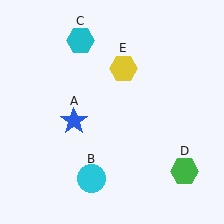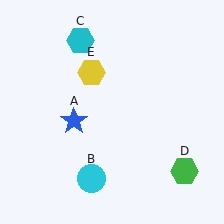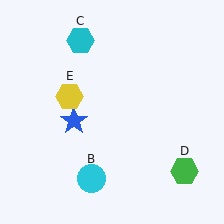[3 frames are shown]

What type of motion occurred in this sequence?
The yellow hexagon (object E) rotated counterclockwise around the center of the scene.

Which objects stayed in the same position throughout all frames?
Blue star (object A) and cyan circle (object B) and cyan hexagon (object C) and green hexagon (object D) remained stationary.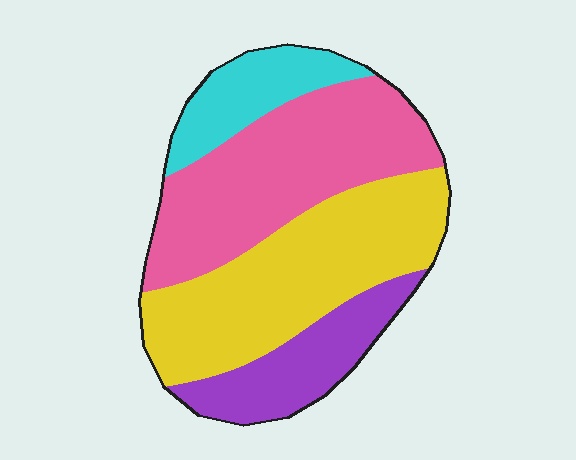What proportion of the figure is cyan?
Cyan takes up about one eighth (1/8) of the figure.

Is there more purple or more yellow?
Yellow.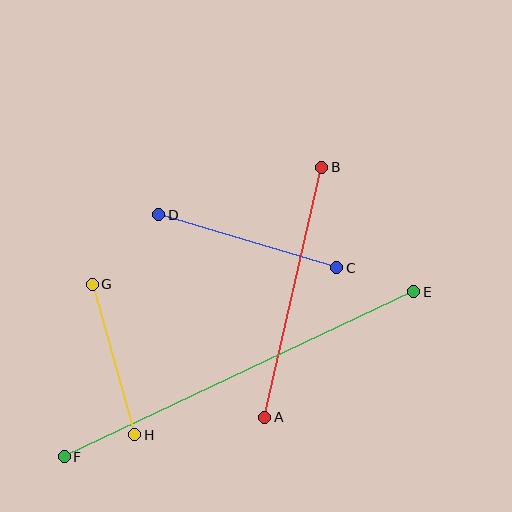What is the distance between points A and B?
The distance is approximately 256 pixels.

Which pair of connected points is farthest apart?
Points E and F are farthest apart.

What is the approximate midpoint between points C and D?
The midpoint is at approximately (248, 241) pixels.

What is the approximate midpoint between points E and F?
The midpoint is at approximately (239, 374) pixels.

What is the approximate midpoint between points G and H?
The midpoint is at approximately (114, 360) pixels.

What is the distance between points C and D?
The distance is approximately 186 pixels.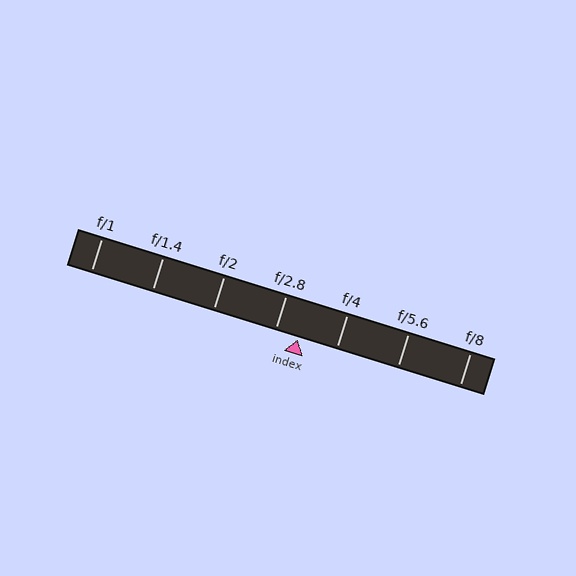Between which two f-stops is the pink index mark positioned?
The index mark is between f/2.8 and f/4.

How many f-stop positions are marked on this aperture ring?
There are 7 f-stop positions marked.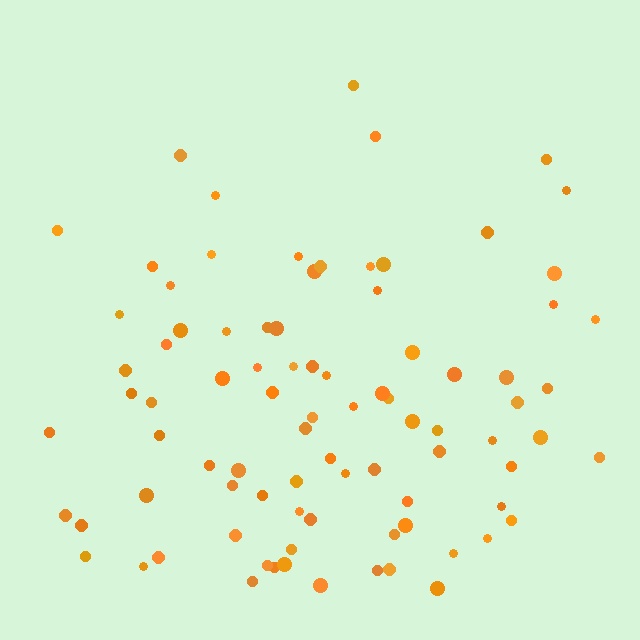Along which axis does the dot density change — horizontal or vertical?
Vertical.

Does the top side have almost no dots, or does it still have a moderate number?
Still a moderate number, just noticeably fewer than the bottom.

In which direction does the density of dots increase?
From top to bottom, with the bottom side densest.